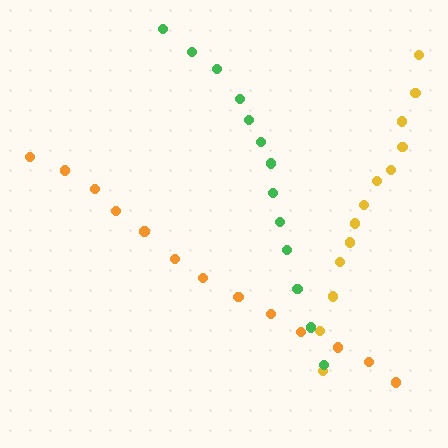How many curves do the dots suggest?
There are 3 distinct paths.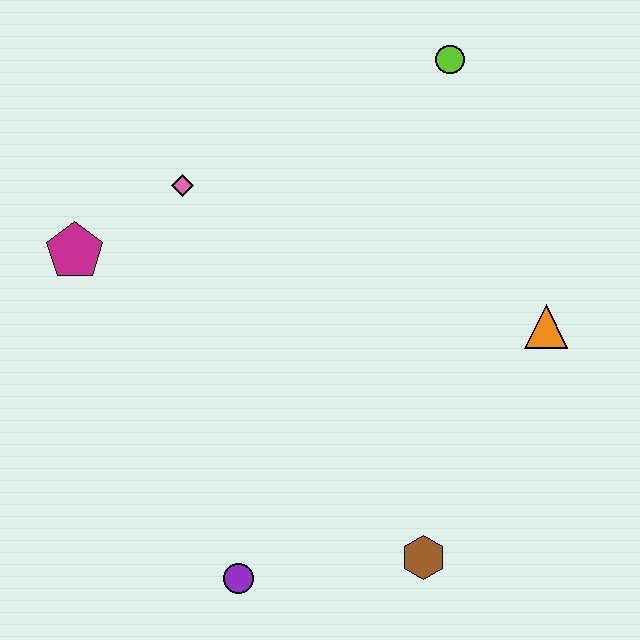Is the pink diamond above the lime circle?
No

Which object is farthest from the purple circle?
The lime circle is farthest from the purple circle.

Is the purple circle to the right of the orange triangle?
No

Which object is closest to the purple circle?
The brown hexagon is closest to the purple circle.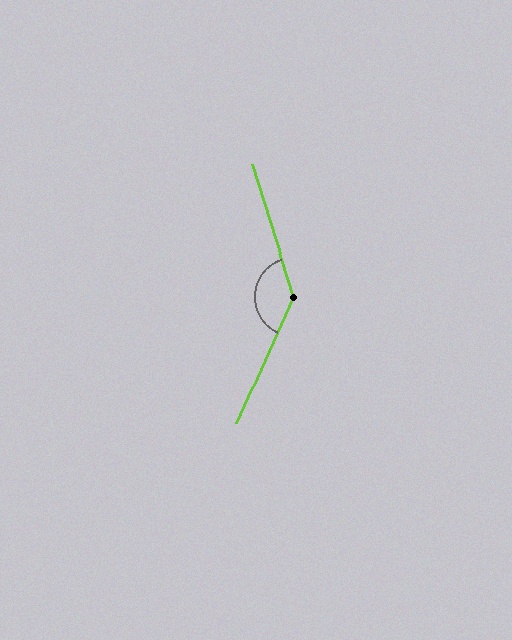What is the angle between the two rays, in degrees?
Approximately 138 degrees.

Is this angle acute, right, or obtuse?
It is obtuse.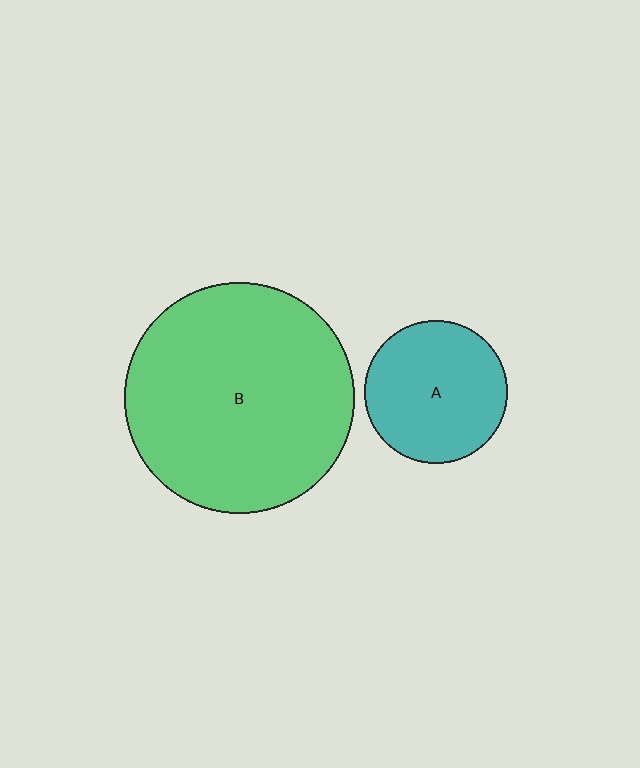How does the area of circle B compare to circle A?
Approximately 2.6 times.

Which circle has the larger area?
Circle B (green).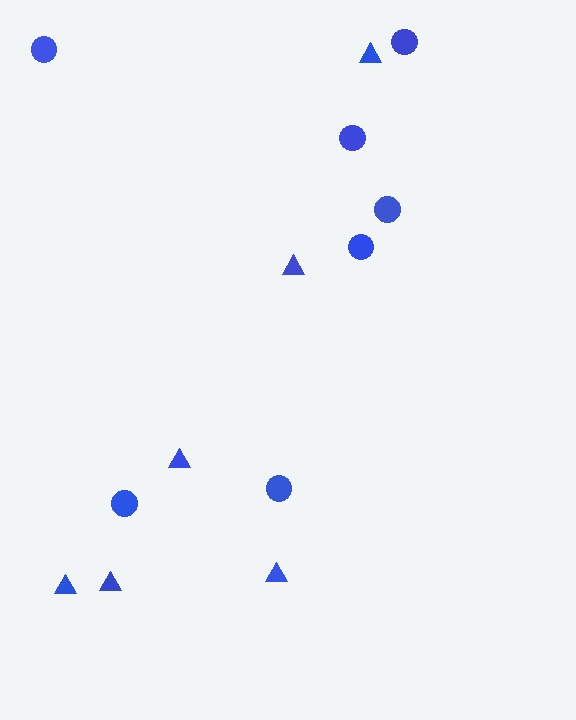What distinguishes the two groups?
There are 2 groups: one group of triangles (6) and one group of circles (7).